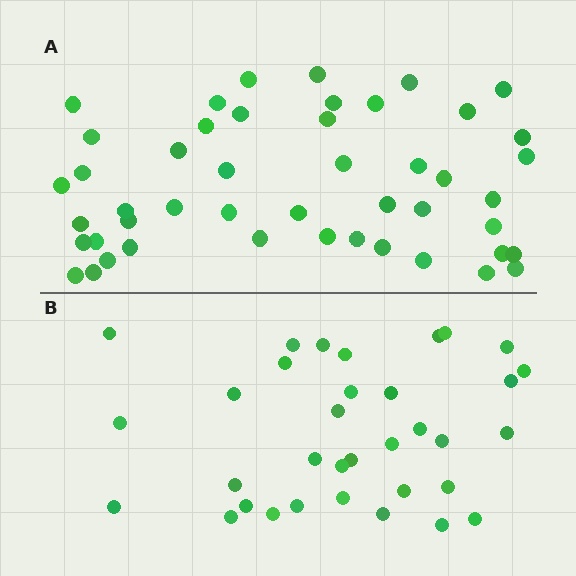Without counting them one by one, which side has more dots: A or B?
Region A (the top region) has more dots.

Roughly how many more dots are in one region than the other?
Region A has approximately 15 more dots than region B.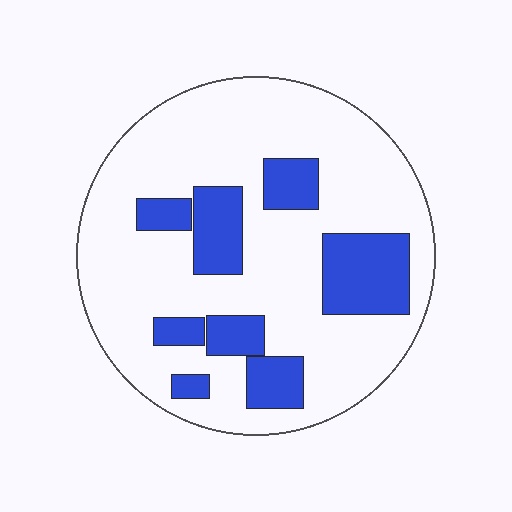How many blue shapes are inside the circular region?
8.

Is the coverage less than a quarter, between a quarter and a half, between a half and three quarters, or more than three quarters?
Less than a quarter.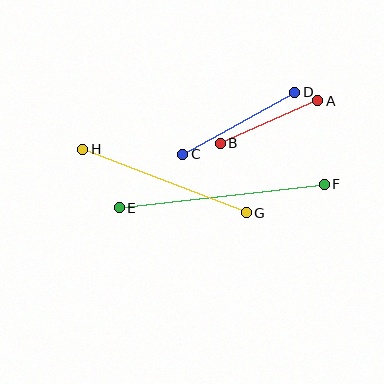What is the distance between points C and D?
The distance is approximately 128 pixels.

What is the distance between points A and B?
The distance is approximately 107 pixels.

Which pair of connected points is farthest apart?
Points E and F are farthest apart.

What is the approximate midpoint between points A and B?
The midpoint is at approximately (269, 122) pixels.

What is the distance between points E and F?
The distance is approximately 207 pixels.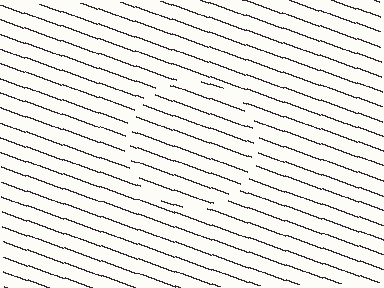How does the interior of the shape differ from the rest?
The interior of the shape contains the same grating, shifted by half a period — the contour is defined by the phase discontinuity where line-ends from the inner and outer gratings abut.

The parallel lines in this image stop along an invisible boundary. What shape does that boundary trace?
An illusory circle. The interior of the shape contains the same grating, shifted by half a period — the contour is defined by the phase discontinuity where line-ends from the inner and outer gratings abut.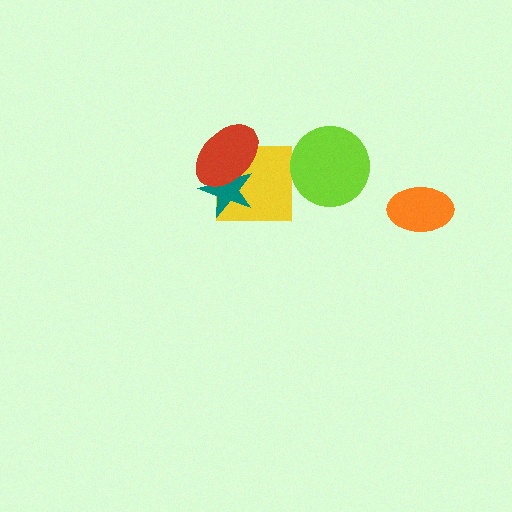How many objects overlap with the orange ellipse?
0 objects overlap with the orange ellipse.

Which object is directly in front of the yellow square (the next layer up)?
The teal star is directly in front of the yellow square.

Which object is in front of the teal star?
The red ellipse is in front of the teal star.